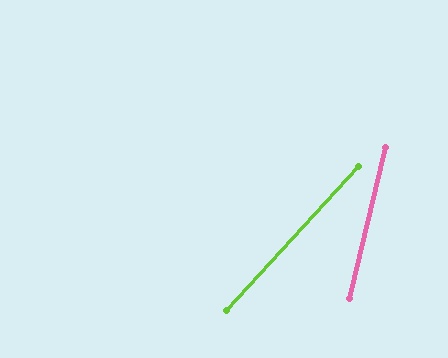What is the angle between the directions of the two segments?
Approximately 29 degrees.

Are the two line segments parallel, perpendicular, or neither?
Neither parallel nor perpendicular — they differ by about 29°.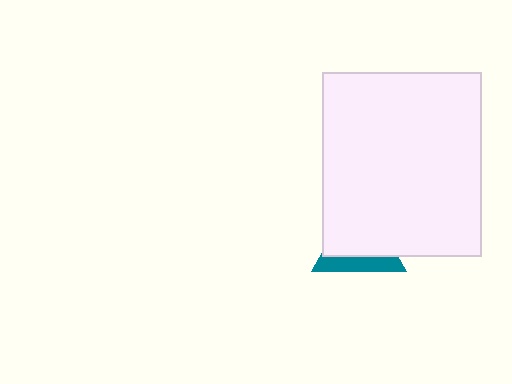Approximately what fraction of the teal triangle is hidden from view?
Roughly 69% of the teal triangle is hidden behind the white rectangle.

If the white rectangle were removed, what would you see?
You would see the complete teal triangle.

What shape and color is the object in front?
The object in front is a white rectangle.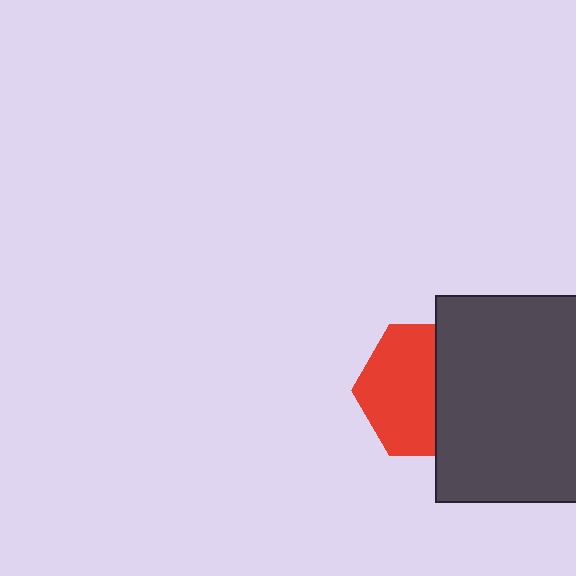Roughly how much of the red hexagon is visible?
About half of it is visible (roughly 58%).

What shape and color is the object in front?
The object in front is a dark gray square.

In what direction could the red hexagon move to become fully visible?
The red hexagon could move left. That would shift it out from behind the dark gray square entirely.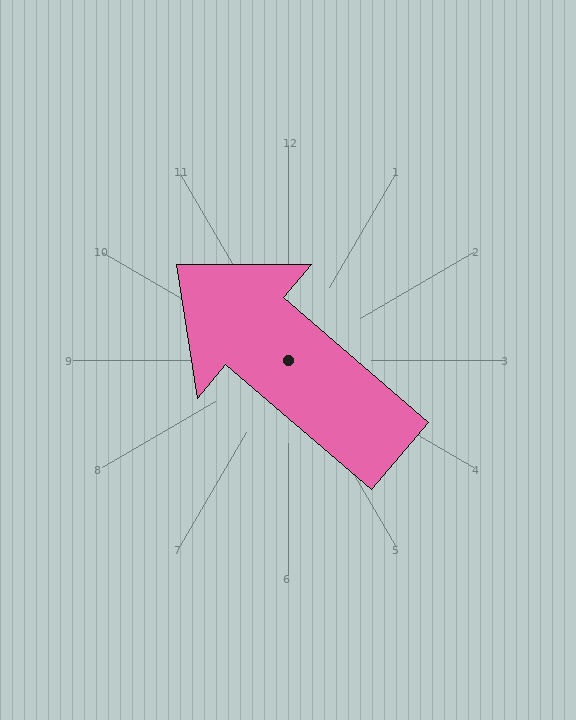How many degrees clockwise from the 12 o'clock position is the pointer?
Approximately 311 degrees.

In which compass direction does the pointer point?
Northwest.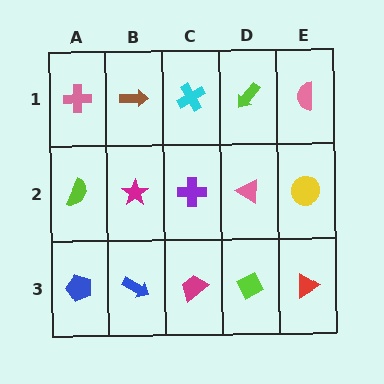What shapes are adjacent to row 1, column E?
A yellow circle (row 2, column E), a lime arrow (row 1, column D).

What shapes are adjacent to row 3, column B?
A magenta star (row 2, column B), a blue pentagon (row 3, column A), a magenta trapezoid (row 3, column C).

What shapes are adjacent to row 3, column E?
A yellow circle (row 2, column E), a lime diamond (row 3, column D).